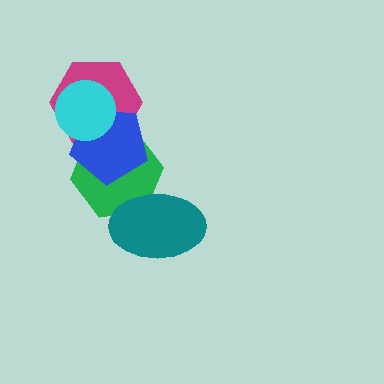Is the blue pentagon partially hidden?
Yes, it is partially covered by another shape.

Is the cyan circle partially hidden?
No, no other shape covers it.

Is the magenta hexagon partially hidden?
Yes, it is partially covered by another shape.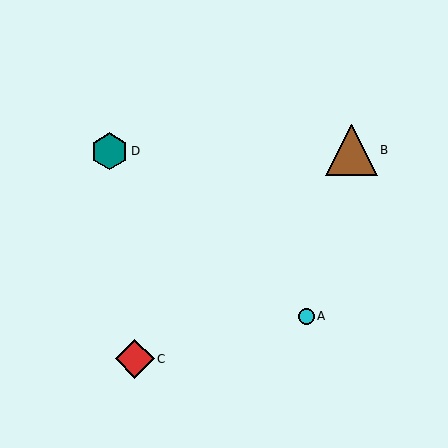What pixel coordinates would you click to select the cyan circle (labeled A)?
Click at (306, 316) to select the cyan circle A.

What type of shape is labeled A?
Shape A is a cyan circle.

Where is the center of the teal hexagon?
The center of the teal hexagon is at (109, 151).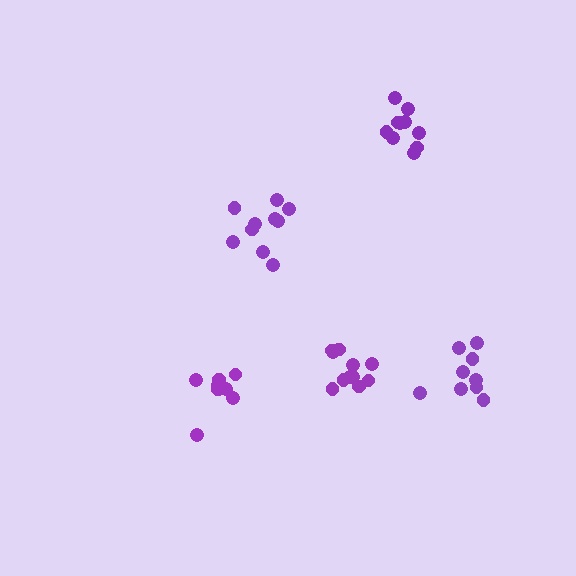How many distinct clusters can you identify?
There are 5 distinct clusters.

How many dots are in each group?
Group 1: 8 dots, Group 2: 11 dots, Group 3: 10 dots, Group 4: 9 dots, Group 5: 10 dots (48 total).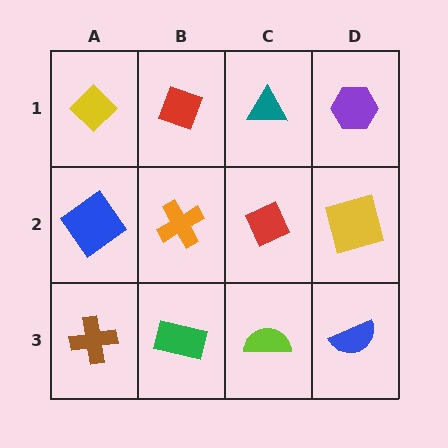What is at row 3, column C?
A lime semicircle.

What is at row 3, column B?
A green rectangle.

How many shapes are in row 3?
4 shapes.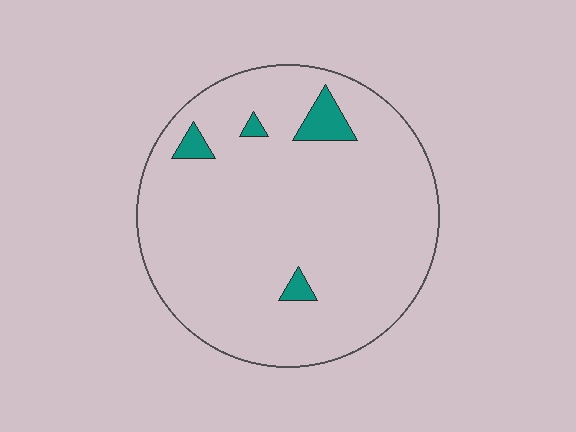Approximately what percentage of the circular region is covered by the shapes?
Approximately 5%.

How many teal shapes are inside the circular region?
4.